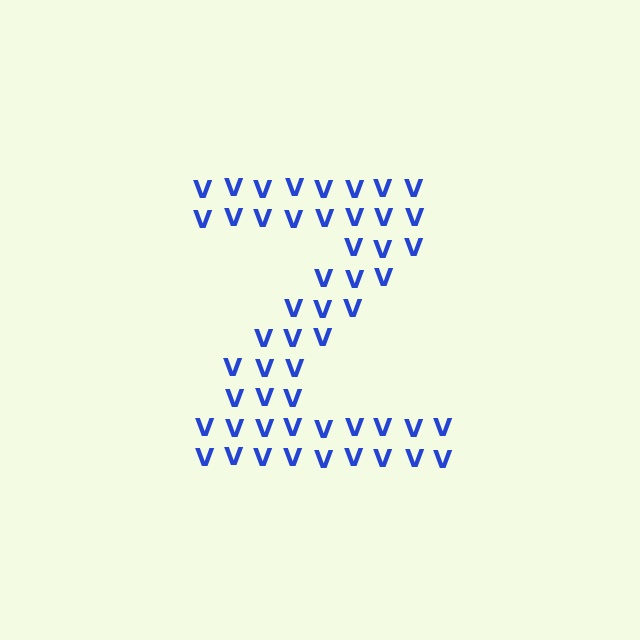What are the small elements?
The small elements are letter V's.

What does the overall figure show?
The overall figure shows the letter Z.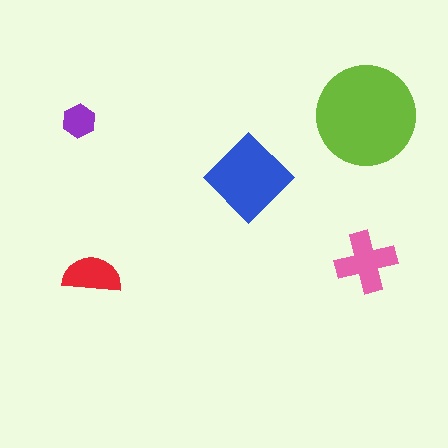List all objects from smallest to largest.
The purple hexagon, the red semicircle, the pink cross, the blue diamond, the lime circle.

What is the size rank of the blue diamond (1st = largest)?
2nd.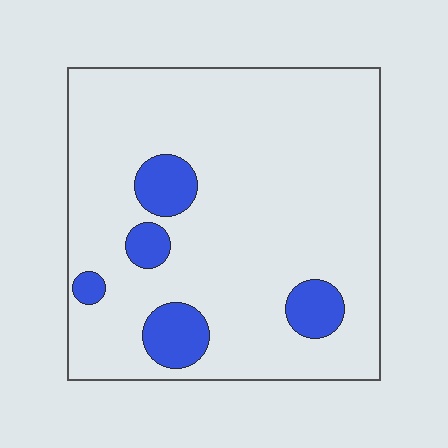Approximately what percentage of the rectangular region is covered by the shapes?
Approximately 10%.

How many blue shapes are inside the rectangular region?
5.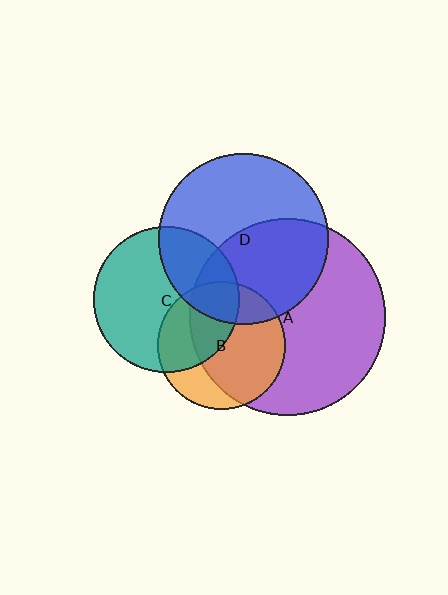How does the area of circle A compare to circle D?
Approximately 1.3 times.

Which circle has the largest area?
Circle A (purple).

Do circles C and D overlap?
Yes.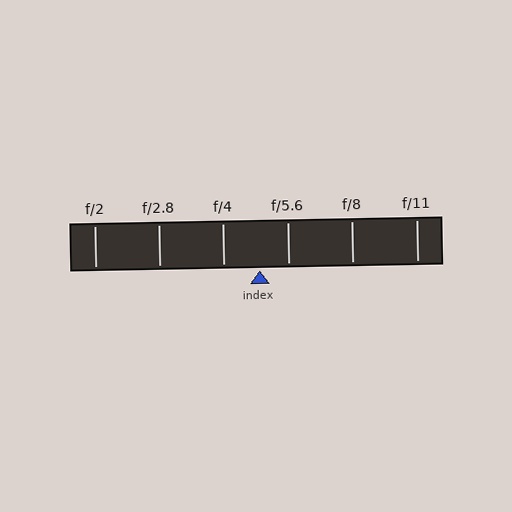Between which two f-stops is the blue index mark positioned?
The index mark is between f/4 and f/5.6.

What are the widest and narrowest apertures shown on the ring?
The widest aperture shown is f/2 and the narrowest is f/11.